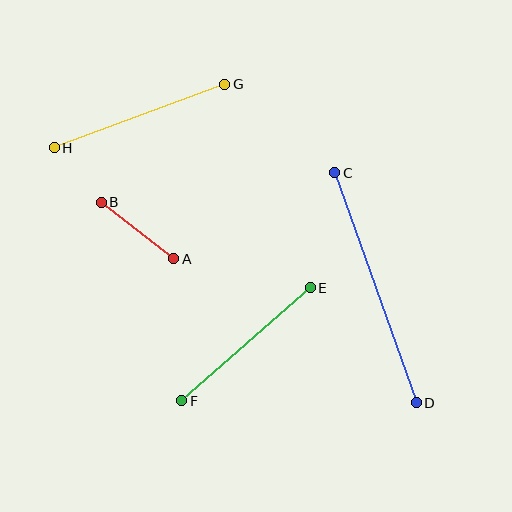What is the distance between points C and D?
The distance is approximately 244 pixels.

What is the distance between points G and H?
The distance is approximately 182 pixels.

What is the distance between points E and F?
The distance is approximately 171 pixels.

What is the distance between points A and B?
The distance is approximately 92 pixels.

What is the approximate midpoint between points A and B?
The midpoint is at approximately (137, 231) pixels.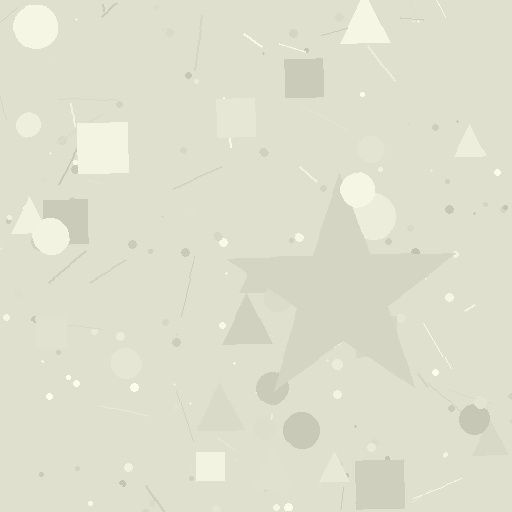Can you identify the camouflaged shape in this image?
The camouflaged shape is a star.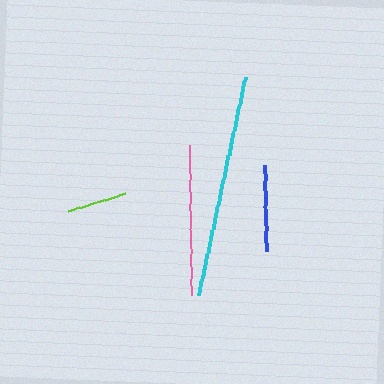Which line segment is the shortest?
The lime line is the shortest at approximately 60 pixels.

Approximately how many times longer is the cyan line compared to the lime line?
The cyan line is approximately 3.7 times the length of the lime line.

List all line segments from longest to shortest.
From longest to shortest: cyan, pink, blue, lime.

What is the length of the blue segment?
The blue segment is approximately 87 pixels long.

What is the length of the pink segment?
The pink segment is approximately 150 pixels long.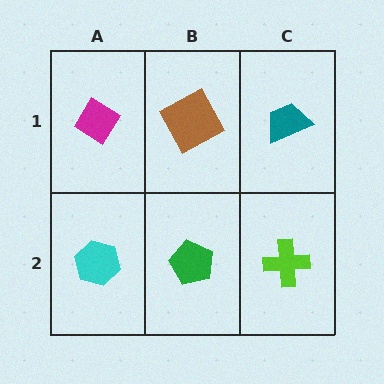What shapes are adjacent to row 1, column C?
A lime cross (row 2, column C), a brown square (row 1, column B).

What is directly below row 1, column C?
A lime cross.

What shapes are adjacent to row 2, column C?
A teal trapezoid (row 1, column C), a green pentagon (row 2, column B).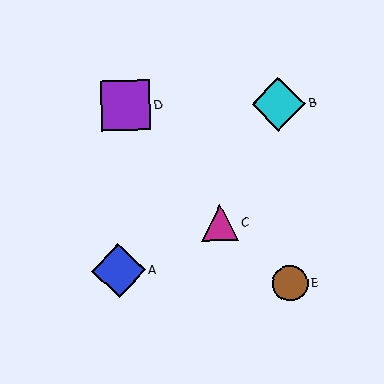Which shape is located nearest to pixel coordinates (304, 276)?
The brown circle (labeled E) at (290, 283) is nearest to that location.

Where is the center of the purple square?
The center of the purple square is at (126, 106).